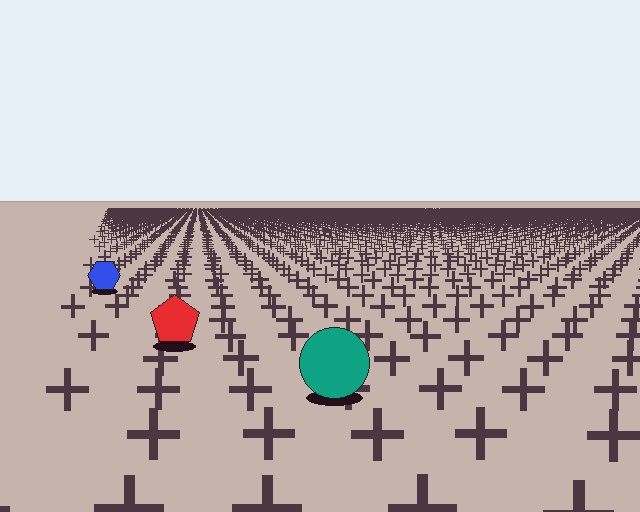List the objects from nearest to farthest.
From nearest to farthest: the teal circle, the red pentagon, the blue hexagon.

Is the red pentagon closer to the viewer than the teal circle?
No. The teal circle is closer — you can tell from the texture gradient: the ground texture is coarser near it.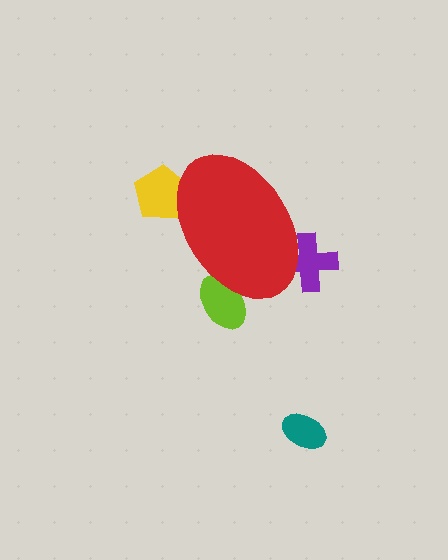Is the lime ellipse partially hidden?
Yes, the lime ellipse is partially hidden behind the red ellipse.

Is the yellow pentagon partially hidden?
Yes, the yellow pentagon is partially hidden behind the red ellipse.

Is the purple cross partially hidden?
Yes, the purple cross is partially hidden behind the red ellipse.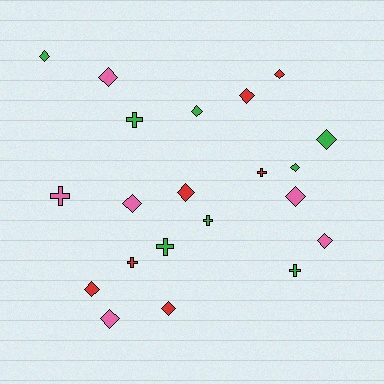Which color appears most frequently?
Green, with 8 objects.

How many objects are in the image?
There are 21 objects.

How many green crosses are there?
There are 4 green crosses.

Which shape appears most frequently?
Diamond, with 14 objects.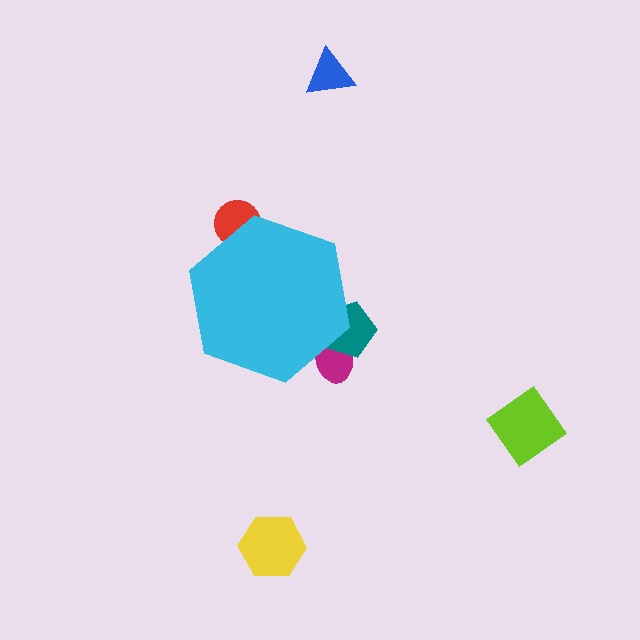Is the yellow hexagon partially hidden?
No, the yellow hexagon is fully visible.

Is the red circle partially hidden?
Yes, the red circle is partially hidden behind the cyan hexagon.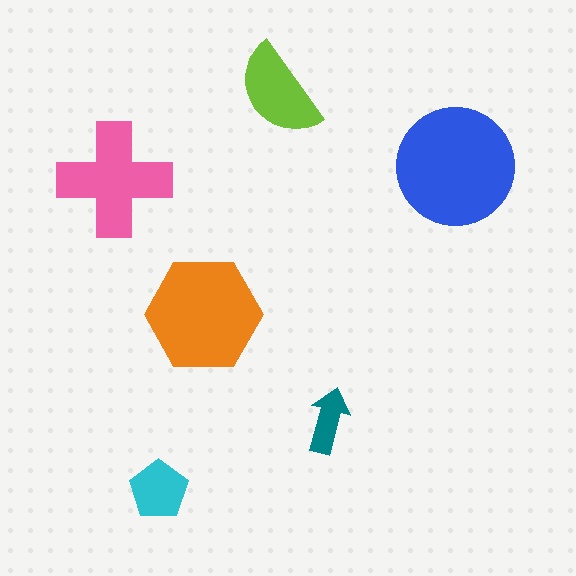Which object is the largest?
The blue circle.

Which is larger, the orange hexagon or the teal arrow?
The orange hexagon.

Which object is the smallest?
The teal arrow.